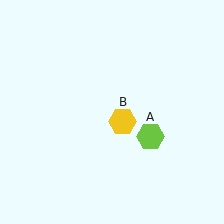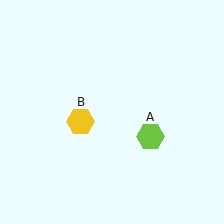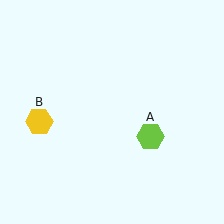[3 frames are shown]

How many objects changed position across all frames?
1 object changed position: yellow hexagon (object B).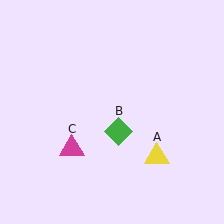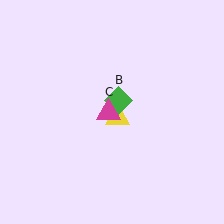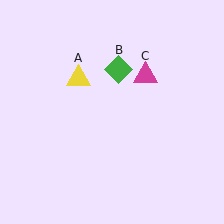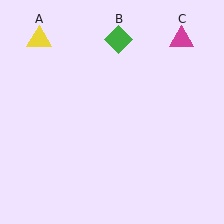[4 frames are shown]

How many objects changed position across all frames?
3 objects changed position: yellow triangle (object A), green diamond (object B), magenta triangle (object C).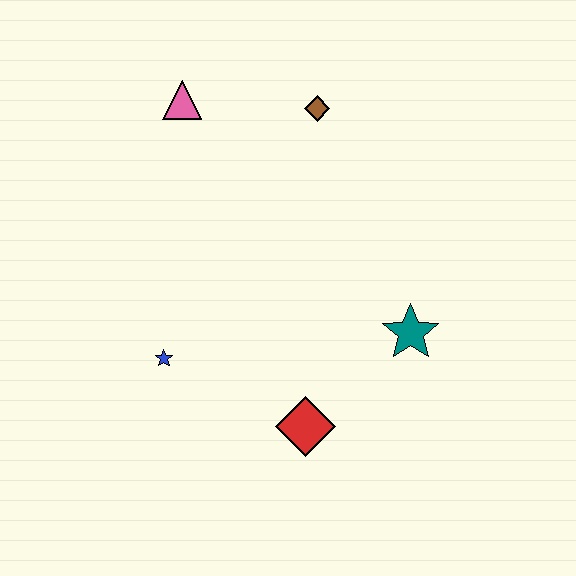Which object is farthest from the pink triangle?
The red diamond is farthest from the pink triangle.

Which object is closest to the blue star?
The red diamond is closest to the blue star.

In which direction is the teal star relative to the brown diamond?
The teal star is below the brown diamond.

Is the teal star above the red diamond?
Yes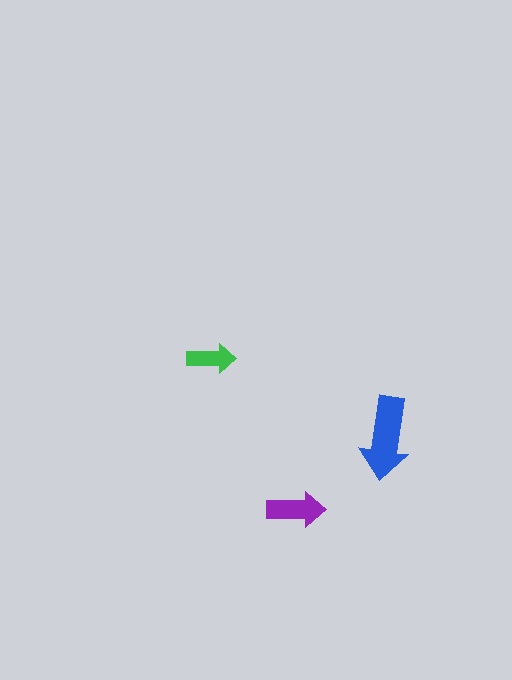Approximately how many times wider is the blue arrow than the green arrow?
About 1.5 times wider.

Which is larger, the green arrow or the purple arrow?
The purple one.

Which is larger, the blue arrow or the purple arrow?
The blue one.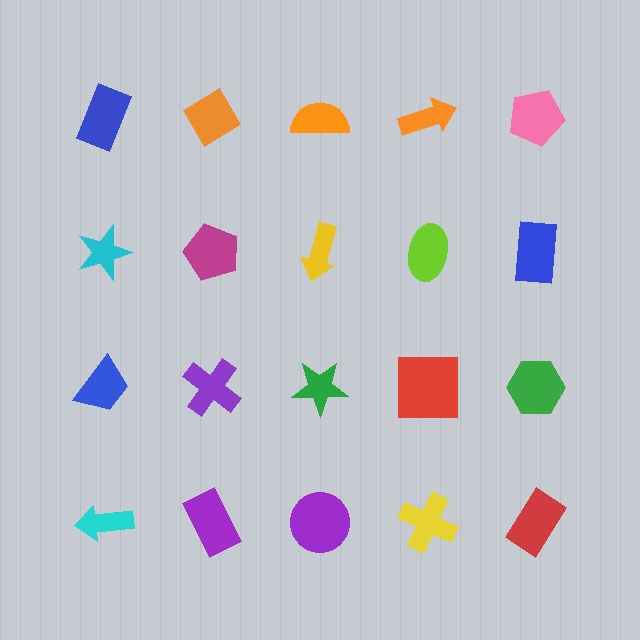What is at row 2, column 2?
A magenta pentagon.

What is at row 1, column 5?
A pink pentagon.